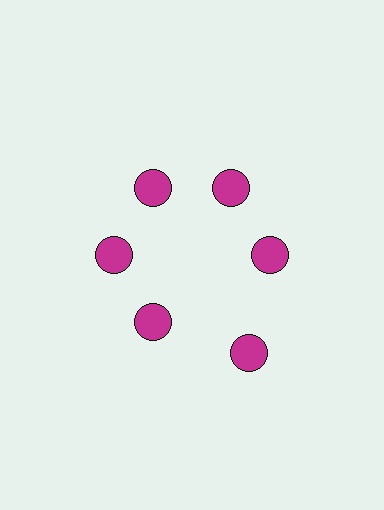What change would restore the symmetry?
The symmetry would be restored by moving it inward, back onto the ring so that all 6 circles sit at equal angles and equal distance from the center.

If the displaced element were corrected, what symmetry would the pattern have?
It would have 6-fold rotational symmetry — the pattern would map onto itself every 60 degrees.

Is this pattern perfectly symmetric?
No. The 6 magenta circles are arranged in a ring, but one element near the 5 o'clock position is pushed outward from the center, breaking the 6-fold rotational symmetry.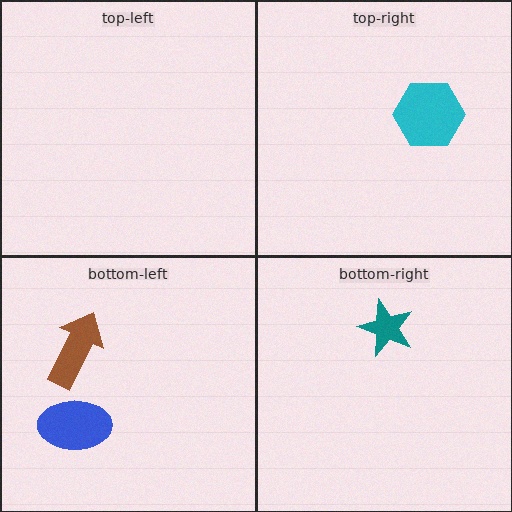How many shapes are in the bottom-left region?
2.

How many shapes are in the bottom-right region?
1.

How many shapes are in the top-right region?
1.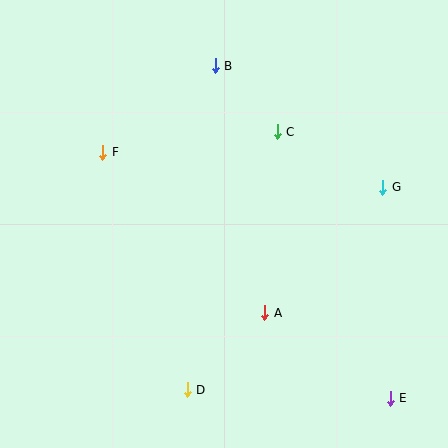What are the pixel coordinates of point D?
Point D is at (187, 390).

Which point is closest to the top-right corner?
Point G is closest to the top-right corner.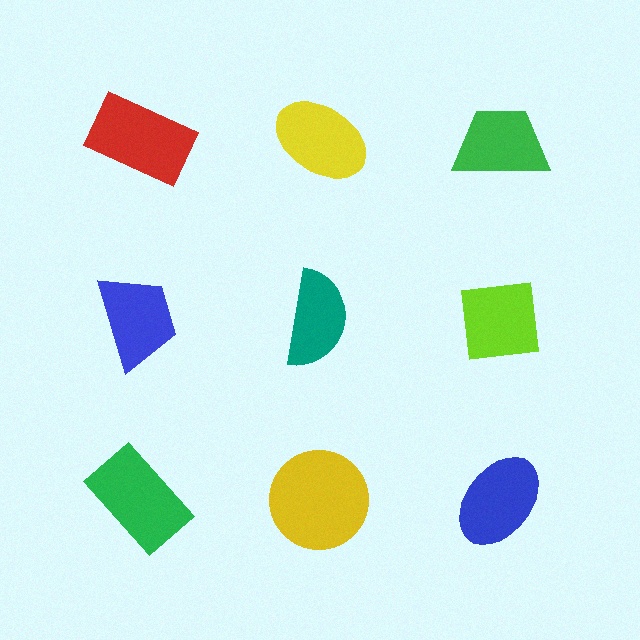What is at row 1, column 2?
A yellow ellipse.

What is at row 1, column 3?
A green trapezoid.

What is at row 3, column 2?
A yellow circle.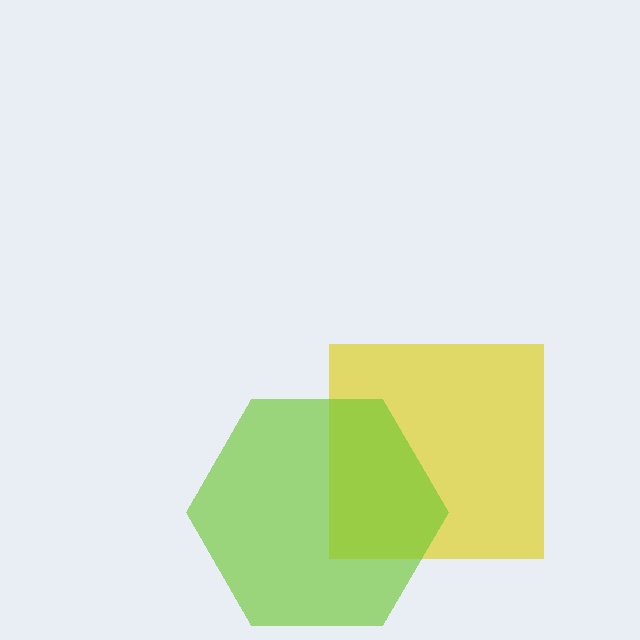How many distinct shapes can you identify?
There are 2 distinct shapes: a yellow square, a lime hexagon.